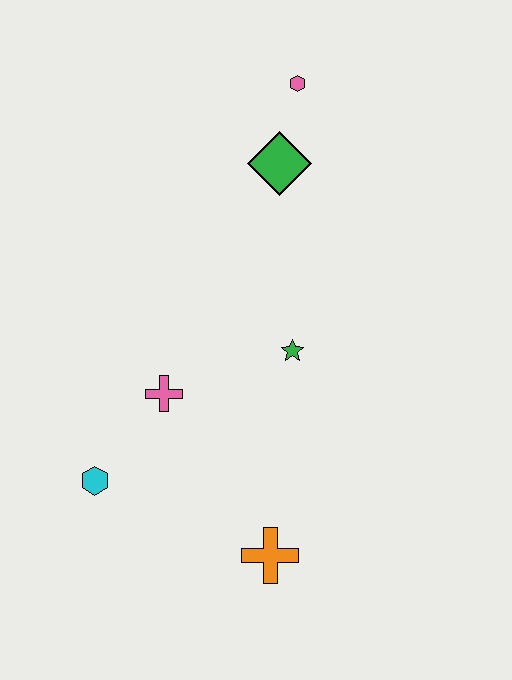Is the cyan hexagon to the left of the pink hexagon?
Yes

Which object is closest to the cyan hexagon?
The pink cross is closest to the cyan hexagon.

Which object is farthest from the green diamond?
The orange cross is farthest from the green diamond.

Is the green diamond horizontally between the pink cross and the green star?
Yes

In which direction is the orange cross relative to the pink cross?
The orange cross is below the pink cross.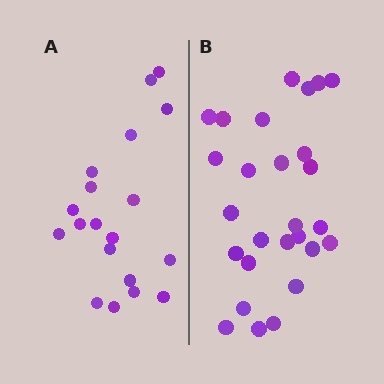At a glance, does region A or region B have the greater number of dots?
Region B (the right region) has more dots.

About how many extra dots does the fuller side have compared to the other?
Region B has roughly 8 or so more dots than region A.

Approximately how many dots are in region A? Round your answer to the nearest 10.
About 20 dots. (The exact count is 19, which rounds to 20.)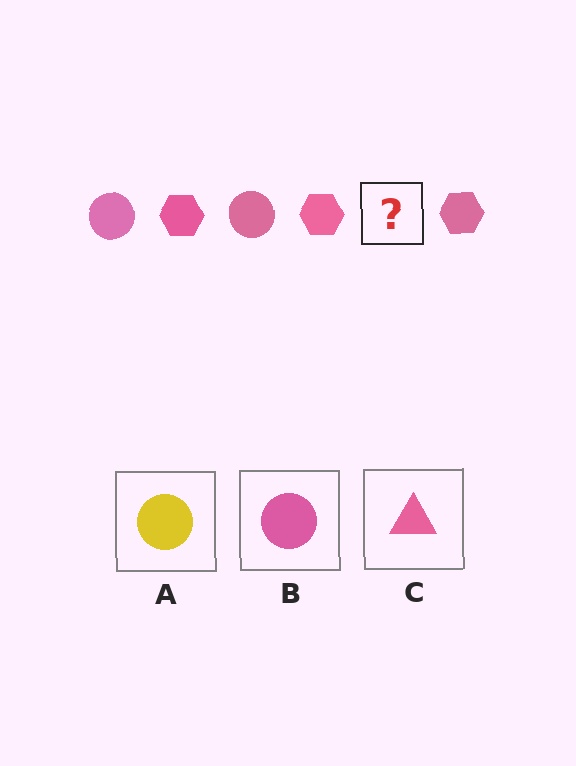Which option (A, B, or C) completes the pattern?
B.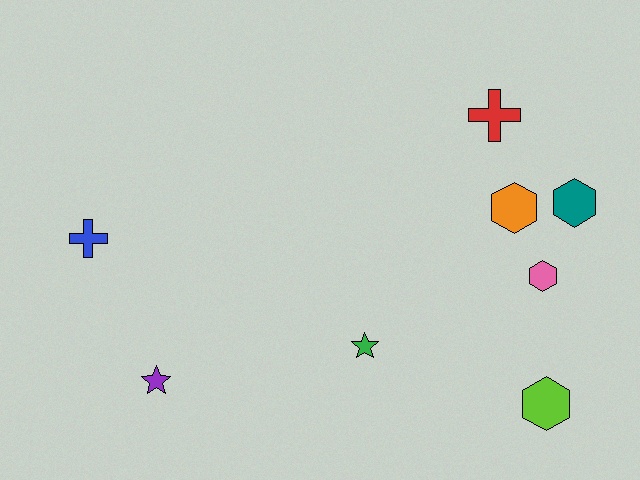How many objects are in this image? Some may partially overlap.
There are 8 objects.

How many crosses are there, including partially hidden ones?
There are 2 crosses.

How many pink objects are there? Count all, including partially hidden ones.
There is 1 pink object.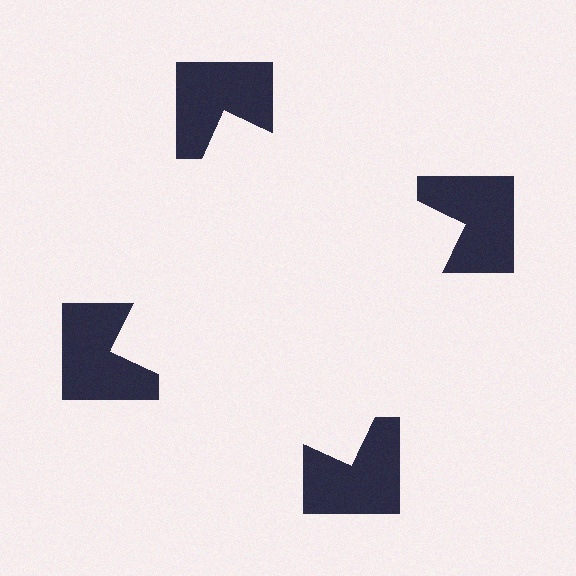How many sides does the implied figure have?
4 sides.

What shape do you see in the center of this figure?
An illusory square — its edges are inferred from the aligned wedge cuts in the notched squares, not physically drawn.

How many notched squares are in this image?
There are 4 — one at each vertex of the illusory square.